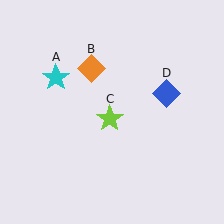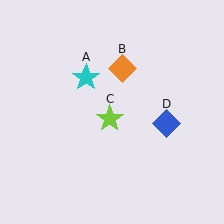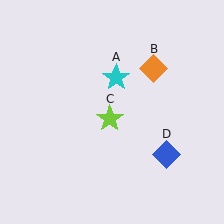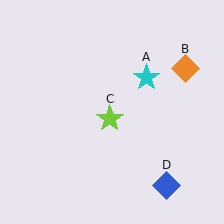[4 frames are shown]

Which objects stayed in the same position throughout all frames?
Lime star (object C) remained stationary.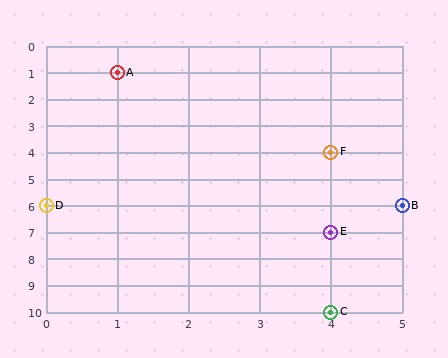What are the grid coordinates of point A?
Point A is at grid coordinates (1, 1).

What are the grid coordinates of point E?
Point E is at grid coordinates (4, 7).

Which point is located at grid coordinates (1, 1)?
Point A is at (1, 1).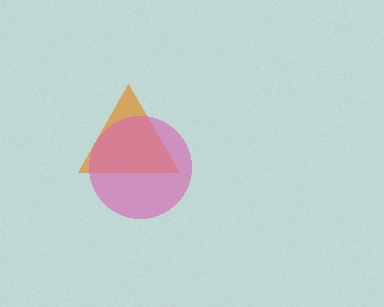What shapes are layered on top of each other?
The layered shapes are: an orange triangle, a pink circle.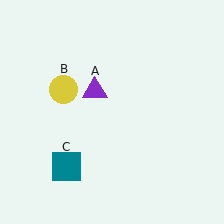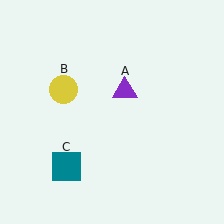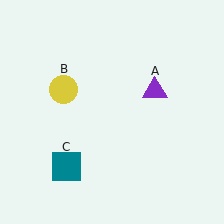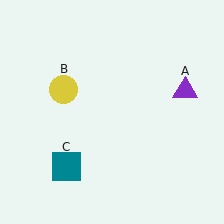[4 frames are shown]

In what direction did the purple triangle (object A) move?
The purple triangle (object A) moved right.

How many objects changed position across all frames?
1 object changed position: purple triangle (object A).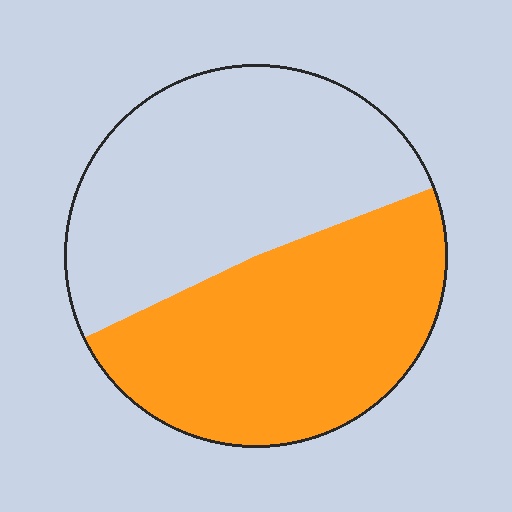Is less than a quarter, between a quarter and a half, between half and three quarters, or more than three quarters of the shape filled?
Between a quarter and a half.